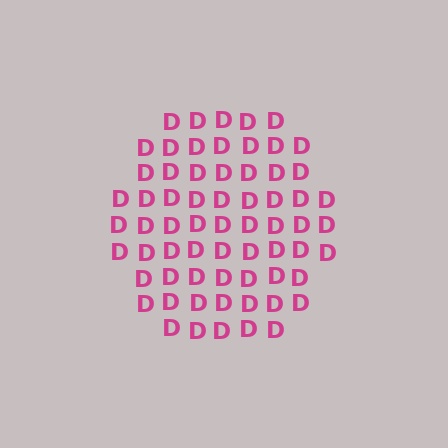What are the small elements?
The small elements are letter D's.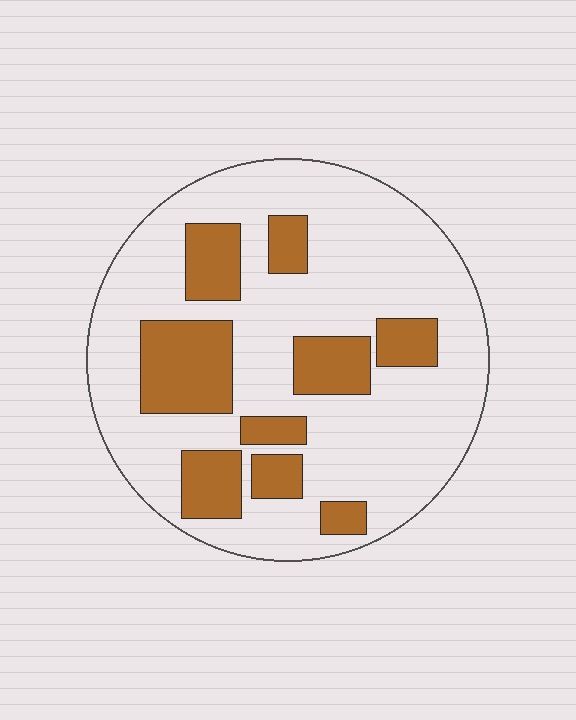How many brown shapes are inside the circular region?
9.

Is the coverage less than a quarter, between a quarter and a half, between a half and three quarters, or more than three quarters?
Between a quarter and a half.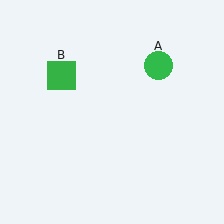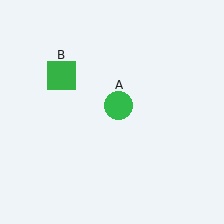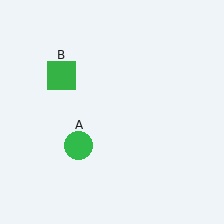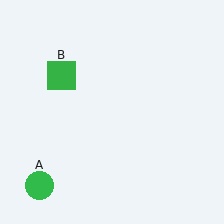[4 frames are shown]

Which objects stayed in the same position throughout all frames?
Green square (object B) remained stationary.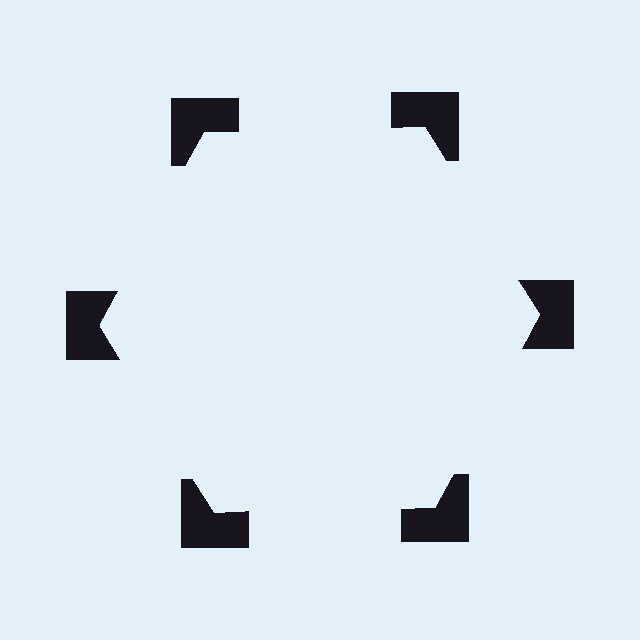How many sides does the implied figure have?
6 sides.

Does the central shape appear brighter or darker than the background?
It typically appears slightly brighter than the background, even though no actual brightness change is drawn.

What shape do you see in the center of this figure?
An illusory hexagon — its edges are inferred from the aligned wedge cuts in the notched squares, not physically drawn.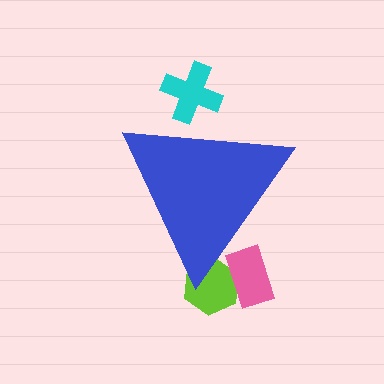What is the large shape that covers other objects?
A blue triangle.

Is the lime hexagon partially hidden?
Yes, the lime hexagon is partially hidden behind the blue triangle.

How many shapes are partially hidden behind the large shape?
3 shapes are partially hidden.